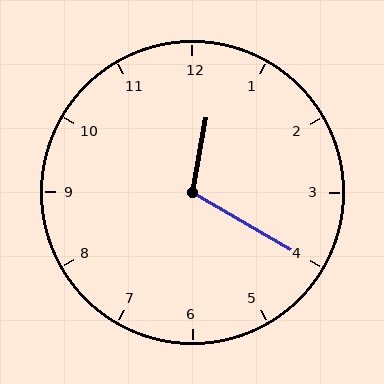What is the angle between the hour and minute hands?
Approximately 110 degrees.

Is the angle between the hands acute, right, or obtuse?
It is obtuse.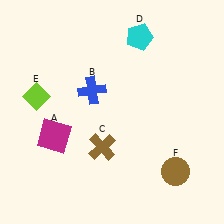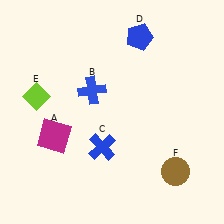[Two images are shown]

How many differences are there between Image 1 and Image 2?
There are 2 differences between the two images.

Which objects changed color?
C changed from brown to blue. D changed from cyan to blue.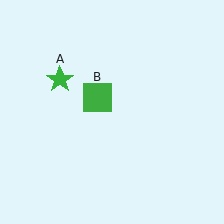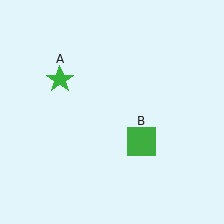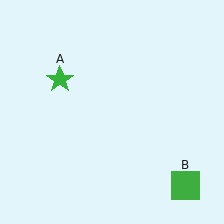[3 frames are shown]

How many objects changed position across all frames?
1 object changed position: green square (object B).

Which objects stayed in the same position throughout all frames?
Green star (object A) remained stationary.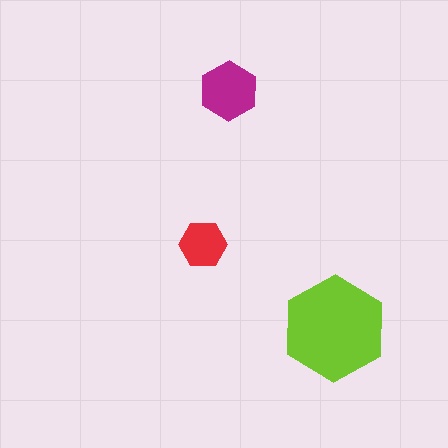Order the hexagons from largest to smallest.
the lime one, the magenta one, the red one.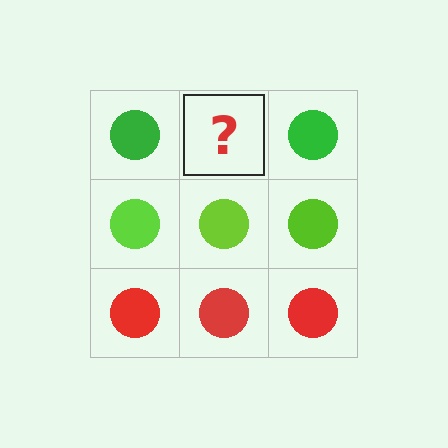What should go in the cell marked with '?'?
The missing cell should contain a green circle.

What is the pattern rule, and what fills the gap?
The rule is that each row has a consistent color. The gap should be filled with a green circle.